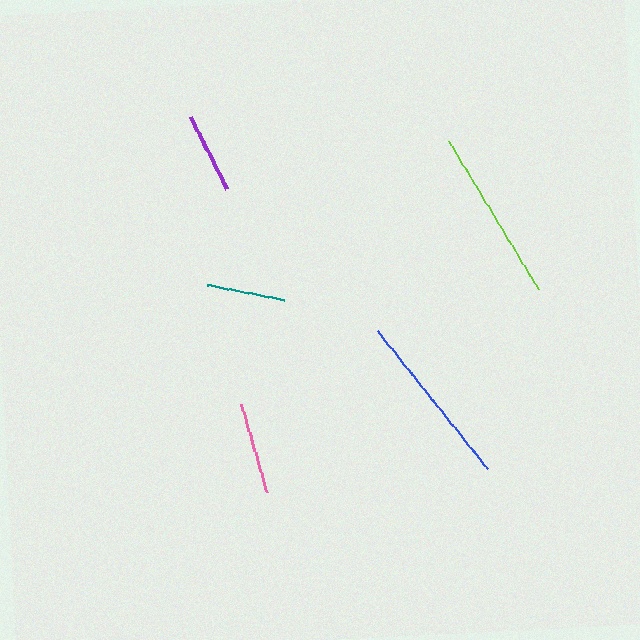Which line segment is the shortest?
The teal line is the shortest at approximately 78 pixels.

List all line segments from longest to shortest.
From longest to shortest: blue, lime, pink, purple, teal.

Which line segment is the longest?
The blue line is the longest at approximately 177 pixels.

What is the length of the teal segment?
The teal segment is approximately 78 pixels long.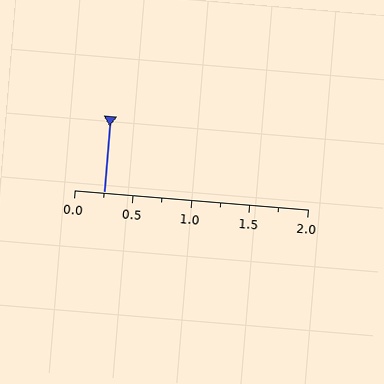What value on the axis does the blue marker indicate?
The marker indicates approximately 0.25.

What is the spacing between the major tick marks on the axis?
The major ticks are spaced 0.5 apart.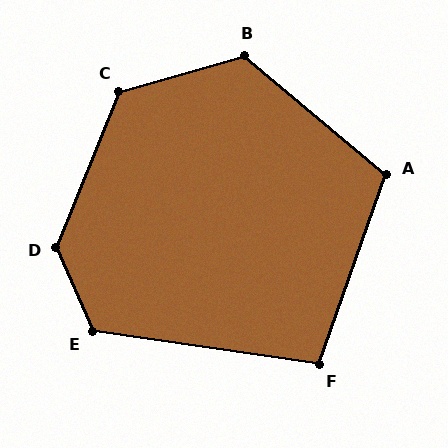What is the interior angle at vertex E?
Approximately 122 degrees (obtuse).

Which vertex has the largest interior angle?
D, at approximately 135 degrees.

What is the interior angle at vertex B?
Approximately 124 degrees (obtuse).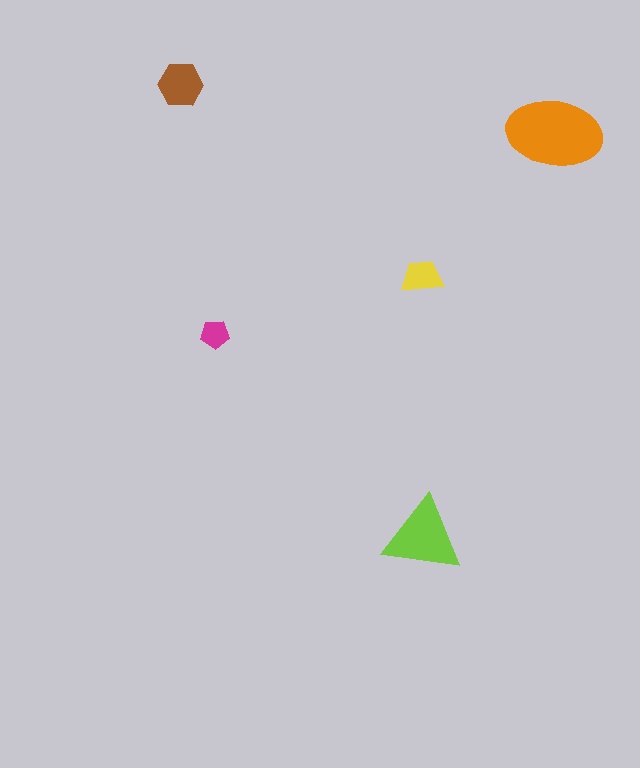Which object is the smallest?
The magenta pentagon.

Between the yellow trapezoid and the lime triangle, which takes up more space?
The lime triangle.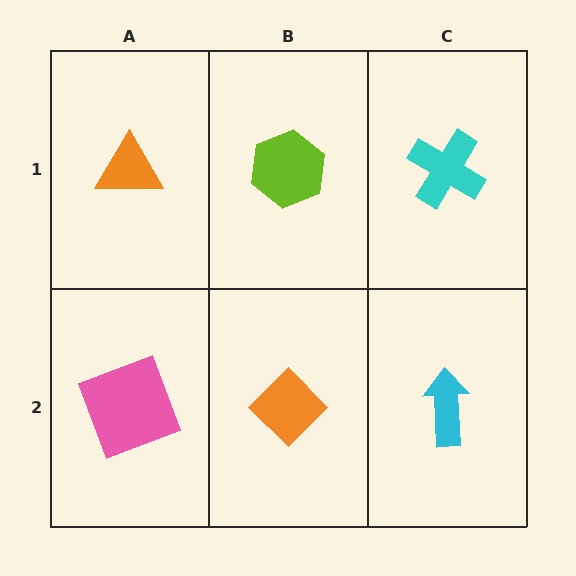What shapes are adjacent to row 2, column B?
A lime hexagon (row 1, column B), a pink square (row 2, column A), a cyan arrow (row 2, column C).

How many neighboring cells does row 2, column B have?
3.